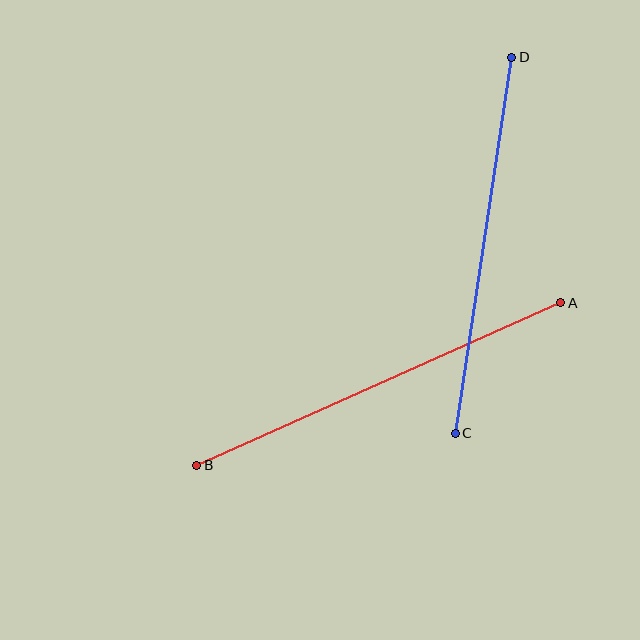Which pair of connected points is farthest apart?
Points A and B are farthest apart.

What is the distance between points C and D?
The distance is approximately 380 pixels.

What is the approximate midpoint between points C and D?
The midpoint is at approximately (484, 245) pixels.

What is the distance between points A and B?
The distance is approximately 398 pixels.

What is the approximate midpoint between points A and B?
The midpoint is at approximately (379, 384) pixels.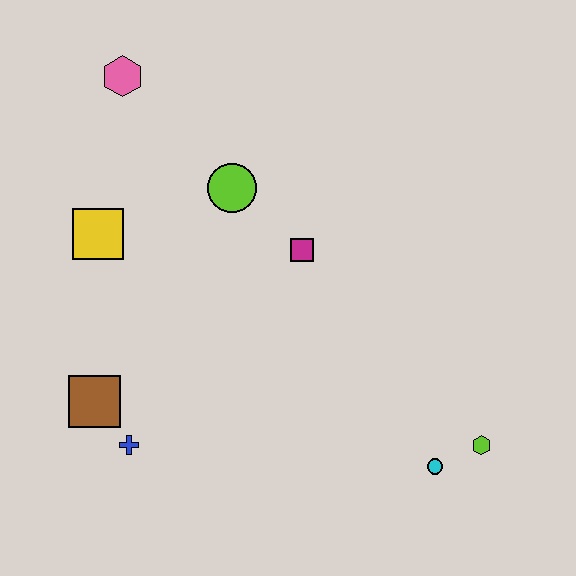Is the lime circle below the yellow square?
No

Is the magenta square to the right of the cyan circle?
No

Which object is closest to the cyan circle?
The lime hexagon is closest to the cyan circle.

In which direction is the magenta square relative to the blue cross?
The magenta square is above the blue cross.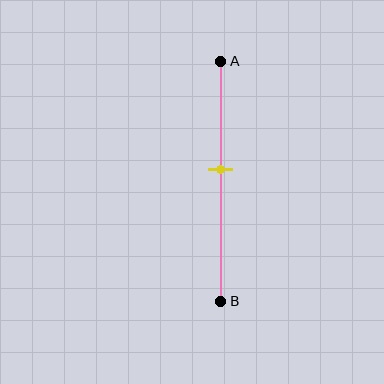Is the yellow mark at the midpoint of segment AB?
No, the mark is at about 45% from A, not at the 50% midpoint.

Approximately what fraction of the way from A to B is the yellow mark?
The yellow mark is approximately 45% of the way from A to B.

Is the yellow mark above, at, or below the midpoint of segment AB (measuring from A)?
The yellow mark is above the midpoint of segment AB.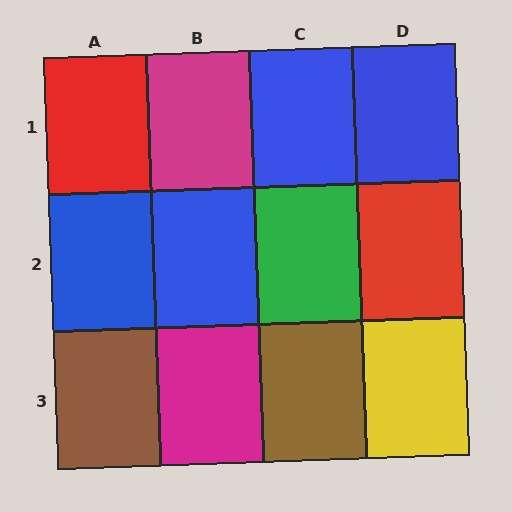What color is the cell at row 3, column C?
Brown.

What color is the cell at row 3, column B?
Magenta.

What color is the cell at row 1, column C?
Blue.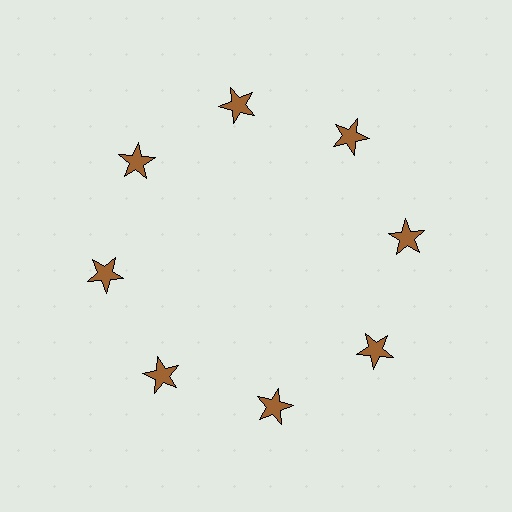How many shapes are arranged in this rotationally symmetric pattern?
There are 8 shapes, arranged in 8 groups of 1.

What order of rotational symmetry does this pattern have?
This pattern has 8-fold rotational symmetry.